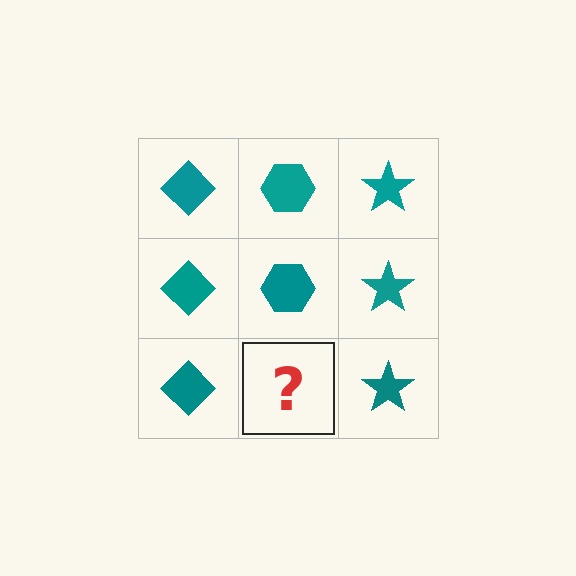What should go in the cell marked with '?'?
The missing cell should contain a teal hexagon.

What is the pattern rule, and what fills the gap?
The rule is that each column has a consistent shape. The gap should be filled with a teal hexagon.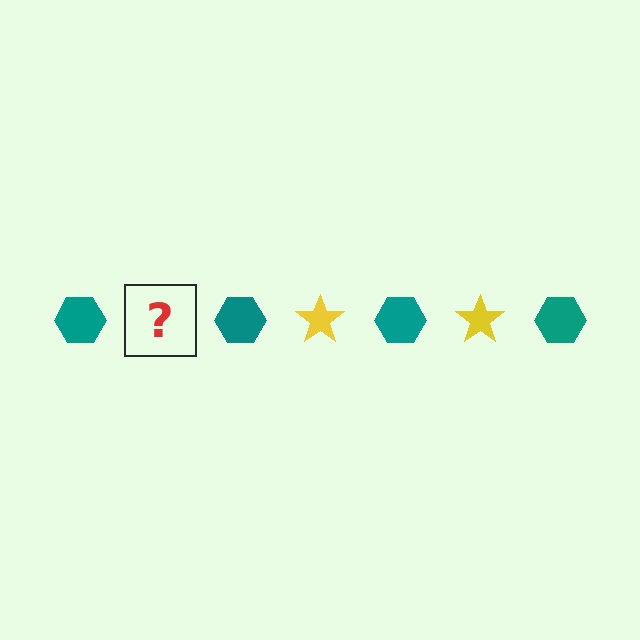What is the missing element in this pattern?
The missing element is a yellow star.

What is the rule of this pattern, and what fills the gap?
The rule is that the pattern alternates between teal hexagon and yellow star. The gap should be filled with a yellow star.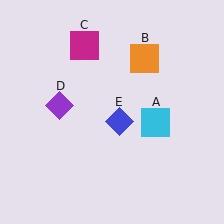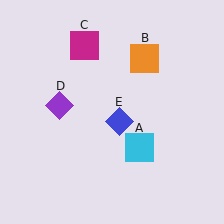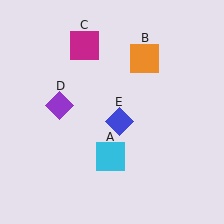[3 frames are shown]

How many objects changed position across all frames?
1 object changed position: cyan square (object A).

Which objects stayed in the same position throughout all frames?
Orange square (object B) and magenta square (object C) and purple diamond (object D) and blue diamond (object E) remained stationary.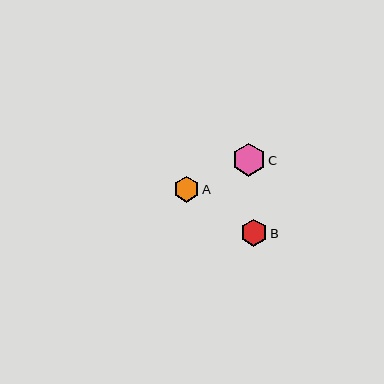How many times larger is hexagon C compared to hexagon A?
Hexagon C is approximately 1.3 times the size of hexagon A.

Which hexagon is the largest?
Hexagon C is the largest with a size of approximately 33 pixels.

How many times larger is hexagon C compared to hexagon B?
Hexagon C is approximately 1.2 times the size of hexagon B.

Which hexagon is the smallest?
Hexagon A is the smallest with a size of approximately 26 pixels.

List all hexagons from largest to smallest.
From largest to smallest: C, B, A.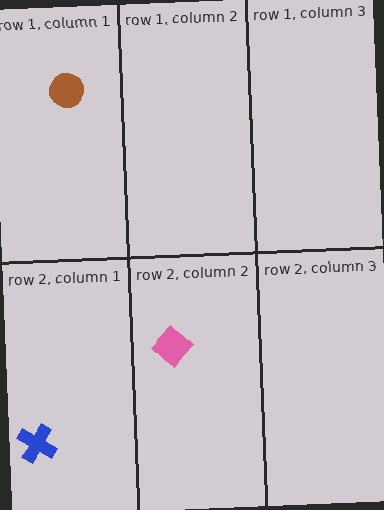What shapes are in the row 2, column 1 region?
The blue cross.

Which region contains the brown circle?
The row 1, column 1 region.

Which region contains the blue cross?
The row 2, column 1 region.